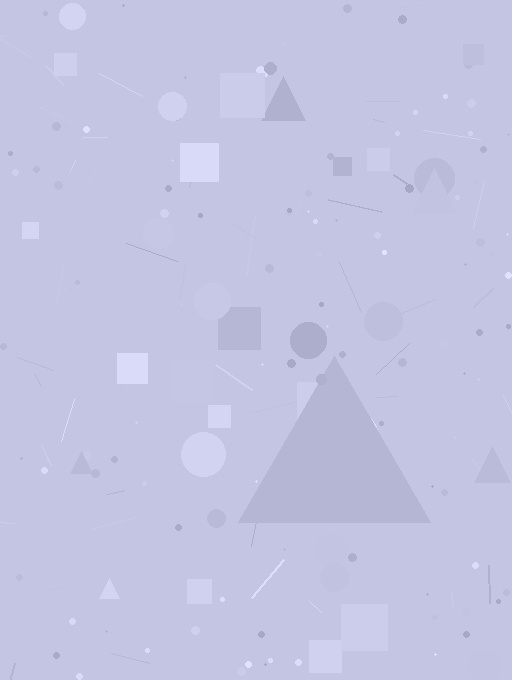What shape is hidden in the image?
A triangle is hidden in the image.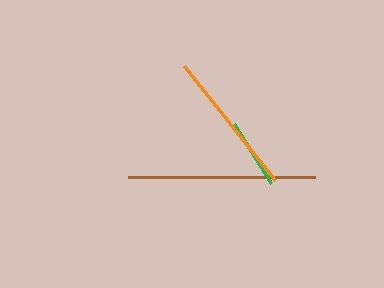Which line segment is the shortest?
The green line is the shortest at approximately 69 pixels.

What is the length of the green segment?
The green segment is approximately 69 pixels long.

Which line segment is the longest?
The brown line is the longest at approximately 186 pixels.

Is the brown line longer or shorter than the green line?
The brown line is longer than the green line.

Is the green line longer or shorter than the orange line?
The orange line is longer than the green line.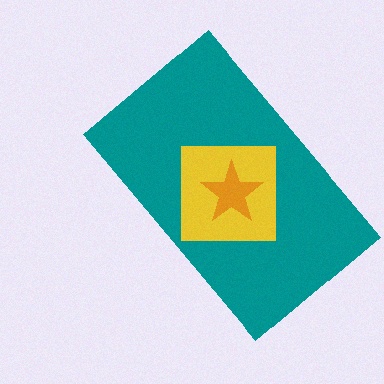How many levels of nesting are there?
3.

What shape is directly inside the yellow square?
The orange star.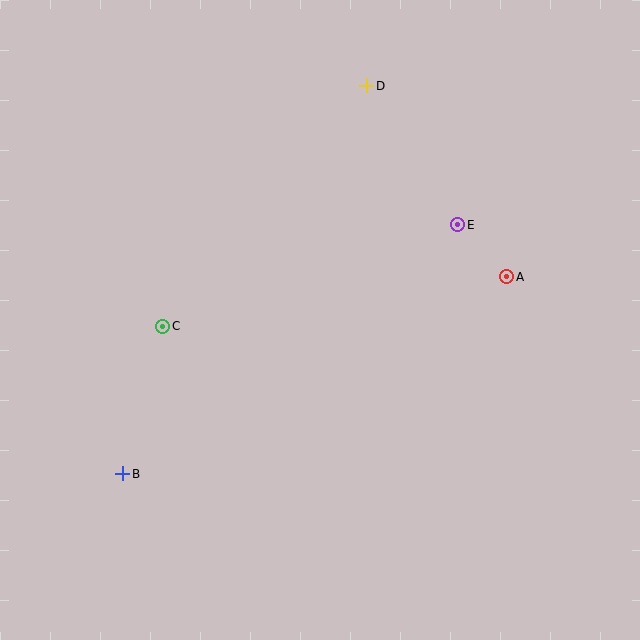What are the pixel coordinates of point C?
Point C is at (163, 326).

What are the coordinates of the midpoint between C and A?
The midpoint between C and A is at (335, 302).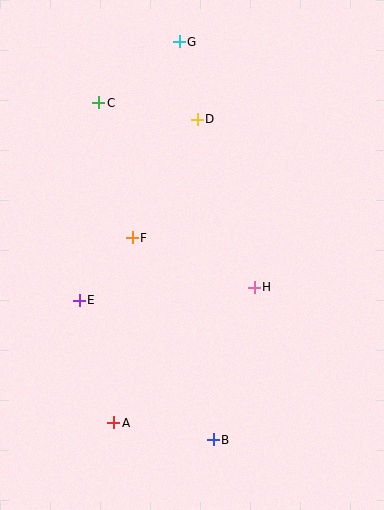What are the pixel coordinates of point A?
Point A is at (114, 423).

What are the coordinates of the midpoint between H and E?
The midpoint between H and E is at (167, 294).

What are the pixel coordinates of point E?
Point E is at (79, 300).